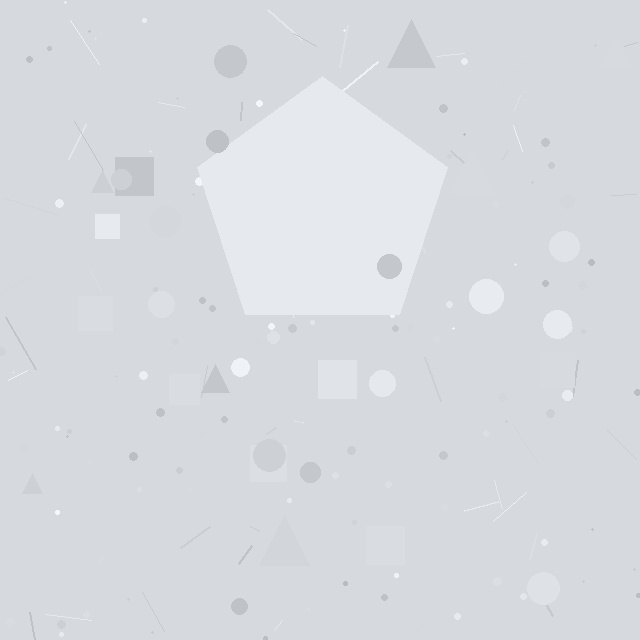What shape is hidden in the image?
A pentagon is hidden in the image.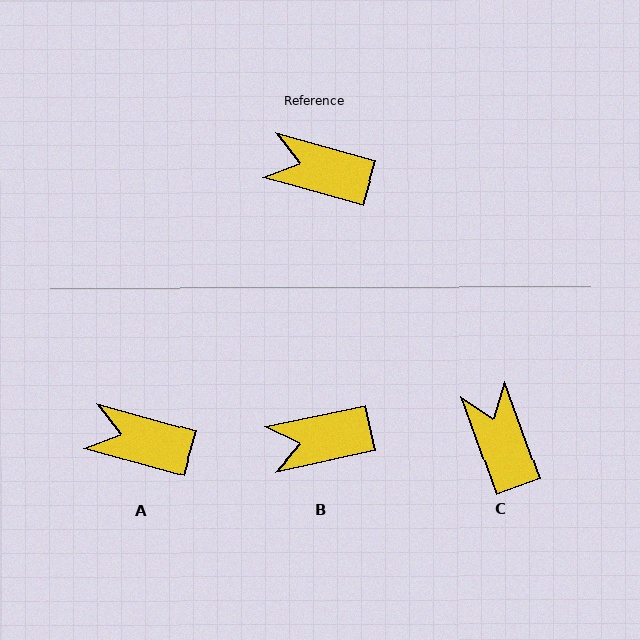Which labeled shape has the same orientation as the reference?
A.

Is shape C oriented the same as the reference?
No, it is off by about 55 degrees.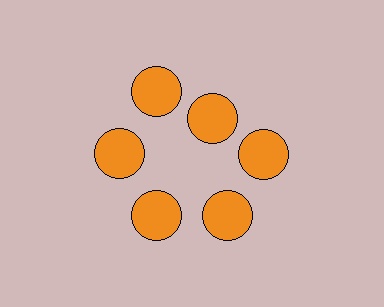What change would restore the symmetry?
The symmetry would be restored by moving it outward, back onto the ring so that all 6 circles sit at equal angles and equal distance from the center.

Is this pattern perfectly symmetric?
No. The 6 orange circles are arranged in a ring, but one element near the 1 o'clock position is pulled inward toward the center, breaking the 6-fold rotational symmetry.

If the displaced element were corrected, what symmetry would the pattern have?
It would have 6-fold rotational symmetry — the pattern would map onto itself every 60 degrees.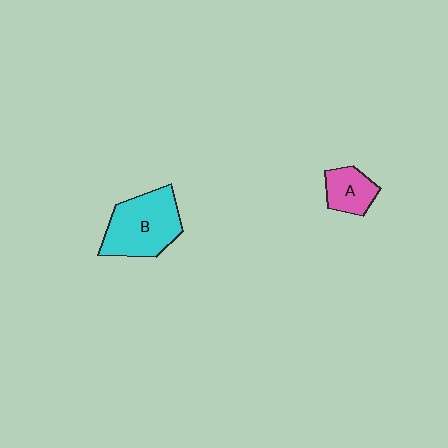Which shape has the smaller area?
Shape A (pink).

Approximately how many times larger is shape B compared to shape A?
Approximately 2.1 times.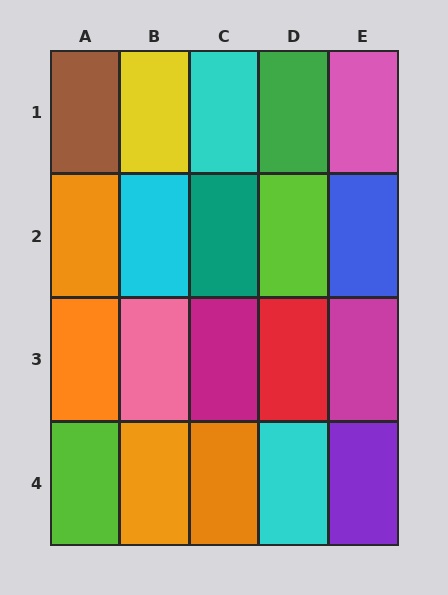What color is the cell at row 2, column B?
Cyan.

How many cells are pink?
2 cells are pink.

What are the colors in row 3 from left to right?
Orange, pink, magenta, red, magenta.